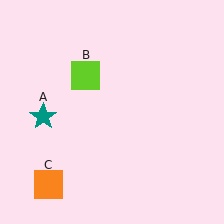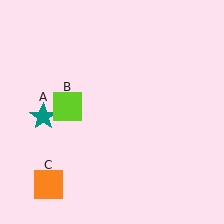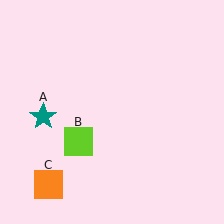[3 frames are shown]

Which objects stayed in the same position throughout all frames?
Teal star (object A) and orange square (object C) remained stationary.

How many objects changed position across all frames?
1 object changed position: lime square (object B).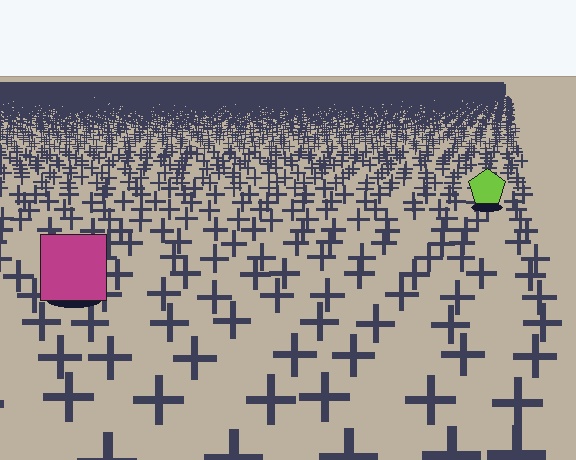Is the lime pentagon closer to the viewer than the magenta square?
No. The magenta square is closer — you can tell from the texture gradient: the ground texture is coarser near it.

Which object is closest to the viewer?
The magenta square is closest. The texture marks near it are larger and more spread out.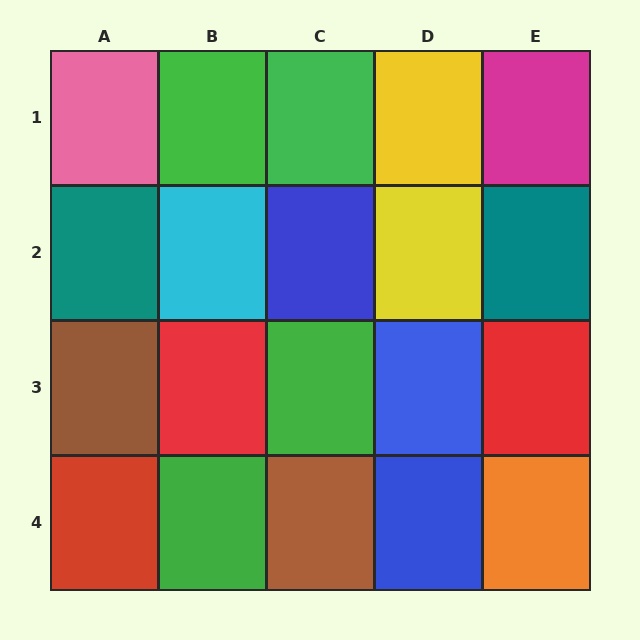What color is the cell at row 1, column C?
Green.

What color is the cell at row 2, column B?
Cyan.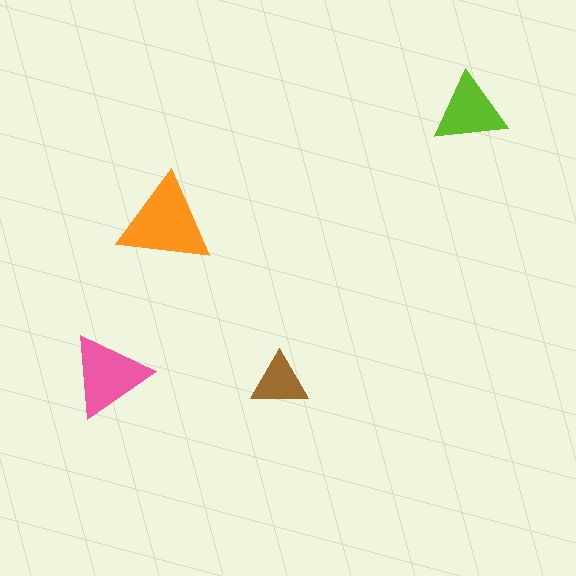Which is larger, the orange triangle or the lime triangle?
The orange one.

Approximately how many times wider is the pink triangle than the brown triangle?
About 1.5 times wider.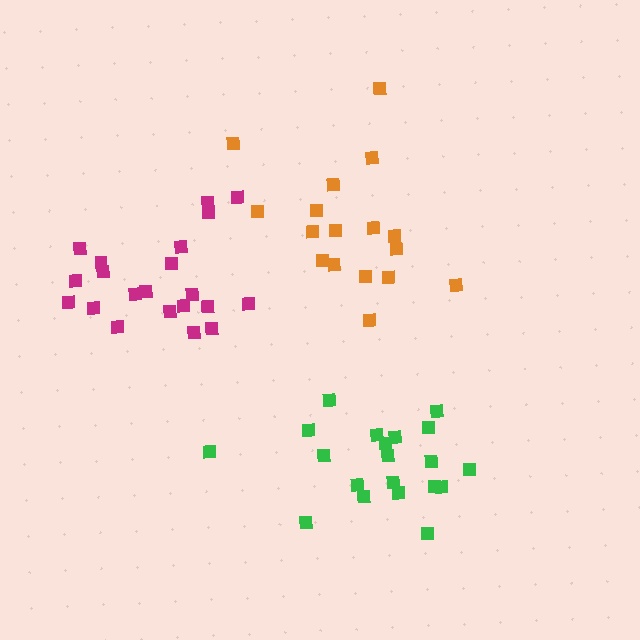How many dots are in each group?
Group 1: 20 dots, Group 2: 21 dots, Group 3: 17 dots (58 total).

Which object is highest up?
The orange cluster is topmost.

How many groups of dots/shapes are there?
There are 3 groups.